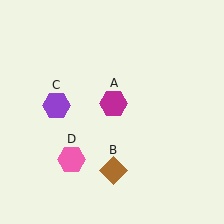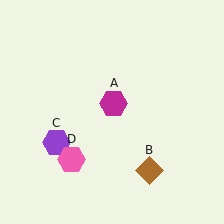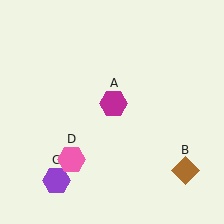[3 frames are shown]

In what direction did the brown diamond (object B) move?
The brown diamond (object B) moved right.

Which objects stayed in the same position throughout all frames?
Magenta hexagon (object A) and pink hexagon (object D) remained stationary.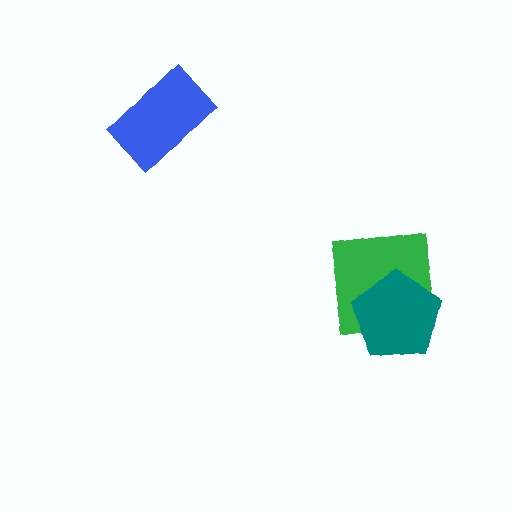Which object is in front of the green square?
The teal pentagon is in front of the green square.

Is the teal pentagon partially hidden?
No, no other shape covers it.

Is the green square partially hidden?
Yes, it is partially covered by another shape.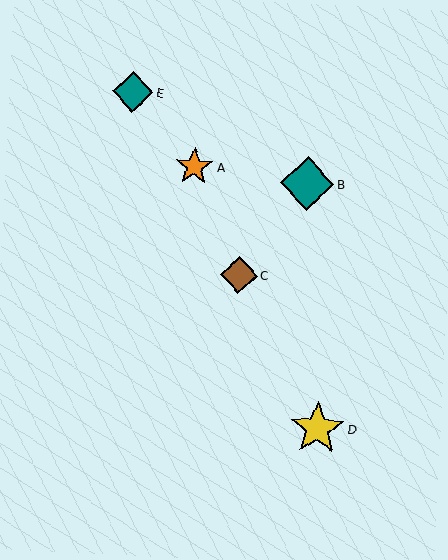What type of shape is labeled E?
Shape E is a teal diamond.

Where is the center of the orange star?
The center of the orange star is at (195, 166).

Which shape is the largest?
The yellow star (labeled D) is the largest.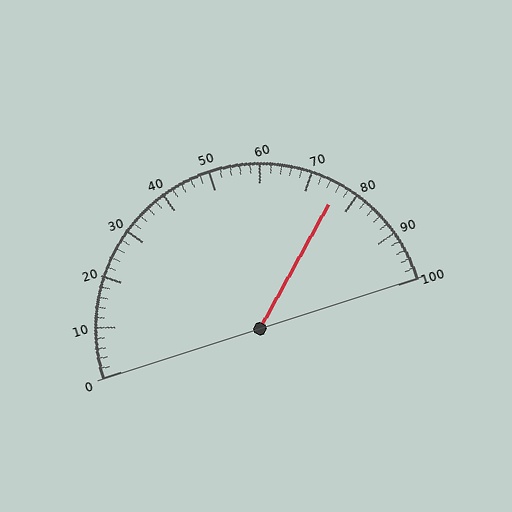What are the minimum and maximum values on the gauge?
The gauge ranges from 0 to 100.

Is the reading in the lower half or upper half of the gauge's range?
The reading is in the upper half of the range (0 to 100).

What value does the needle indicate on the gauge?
The needle indicates approximately 76.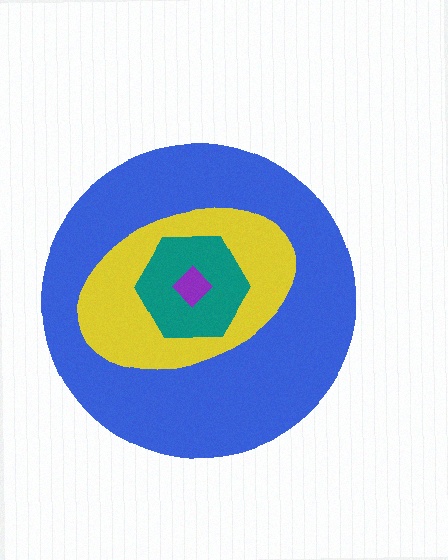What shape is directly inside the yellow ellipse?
The teal hexagon.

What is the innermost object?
The purple diamond.